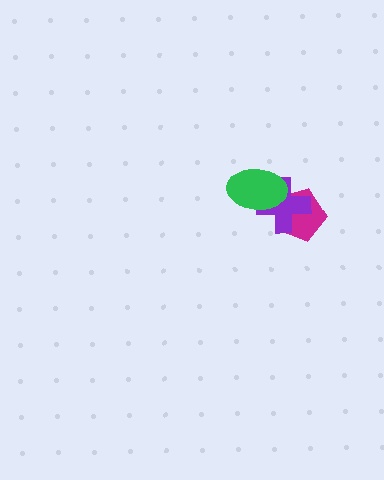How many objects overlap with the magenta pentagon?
2 objects overlap with the magenta pentagon.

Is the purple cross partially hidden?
Yes, it is partially covered by another shape.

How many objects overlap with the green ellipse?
2 objects overlap with the green ellipse.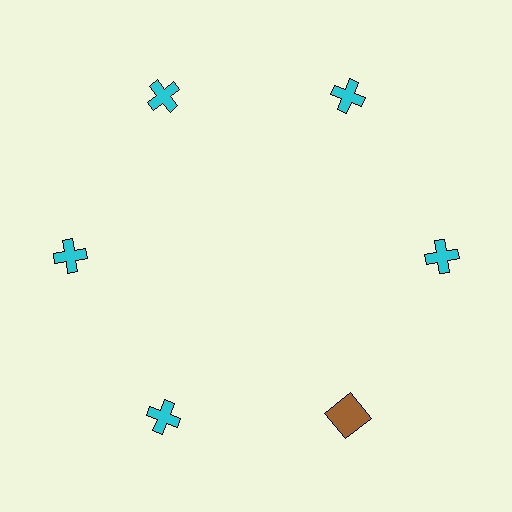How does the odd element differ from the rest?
It differs in both color (brown instead of cyan) and shape (square instead of cross).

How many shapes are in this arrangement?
There are 6 shapes arranged in a ring pattern.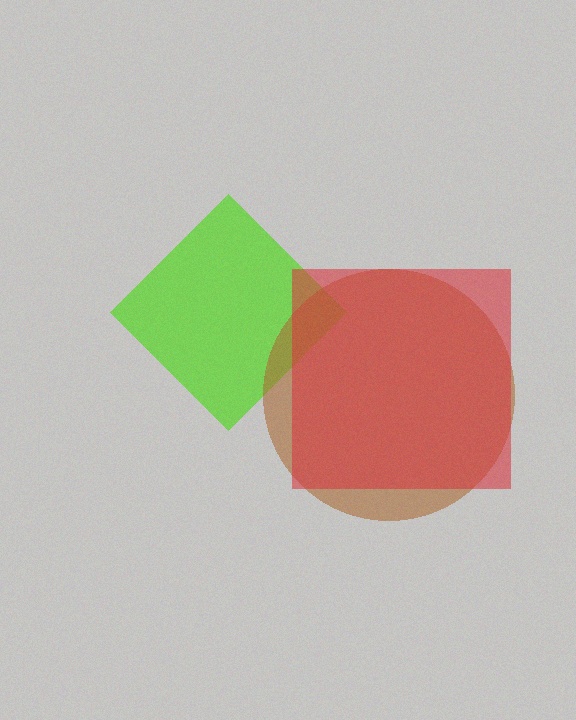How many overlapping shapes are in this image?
There are 3 overlapping shapes in the image.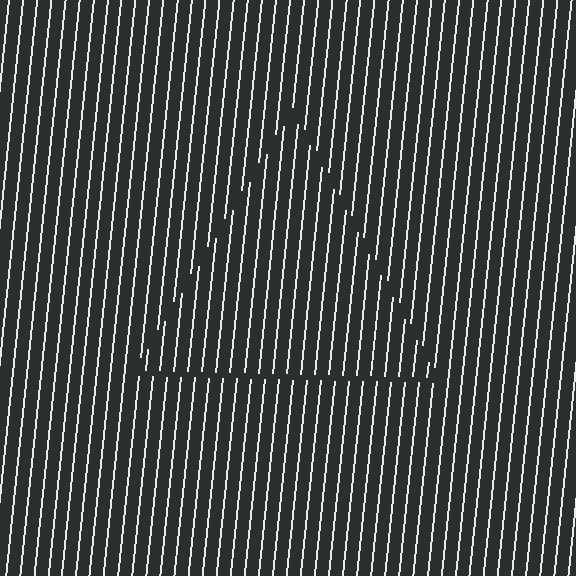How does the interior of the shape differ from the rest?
The interior of the shape contains the same grating, shifted by half a period — the contour is defined by the phase discontinuity where line-ends from the inner and outer gratings abut.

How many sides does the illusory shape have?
3 sides — the line-ends trace a triangle.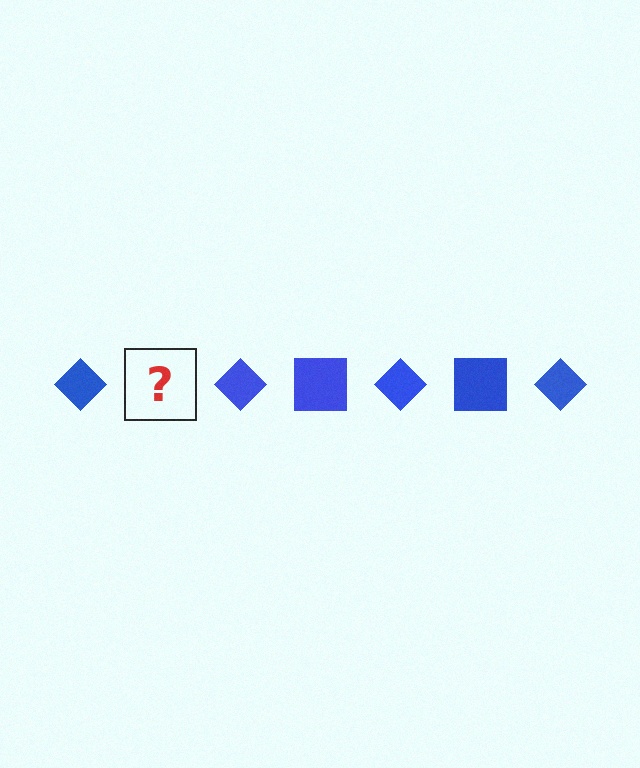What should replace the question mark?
The question mark should be replaced with a blue square.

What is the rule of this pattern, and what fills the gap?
The rule is that the pattern cycles through diamond, square shapes in blue. The gap should be filled with a blue square.